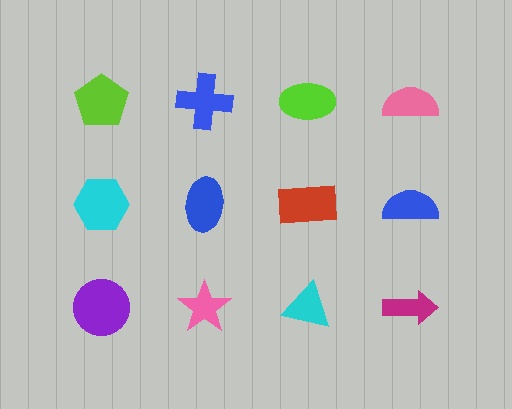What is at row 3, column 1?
A purple circle.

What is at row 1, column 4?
A pink semicircle.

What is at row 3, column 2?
A pink star.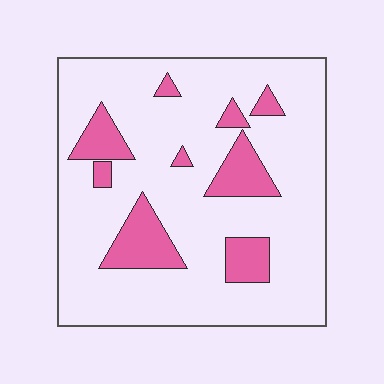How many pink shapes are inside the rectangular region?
9.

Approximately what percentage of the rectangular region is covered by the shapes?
Approximately 15%.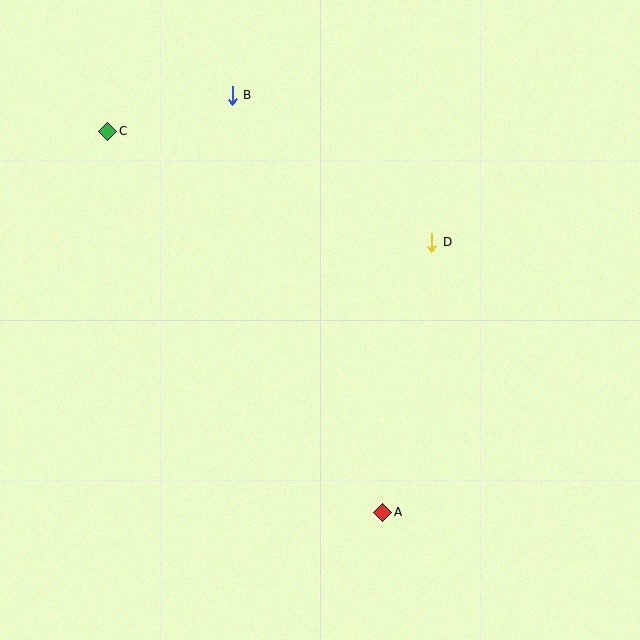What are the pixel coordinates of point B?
Point B is at (232, 95).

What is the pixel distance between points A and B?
The distance between A and B is 443 pixels.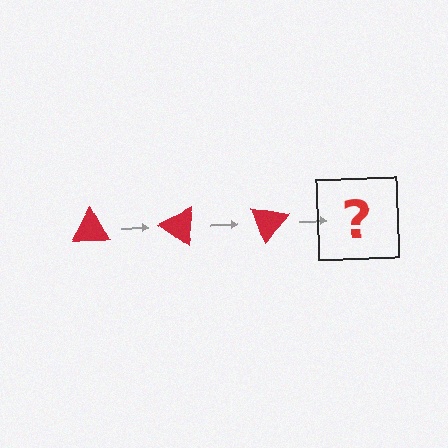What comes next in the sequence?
The next element should be a red triangle rotated 105 degrees.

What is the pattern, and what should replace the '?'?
The pattern is that the triangle rotates 35 degrees each step. The '?' should be a red triangle rotated 105 degrees.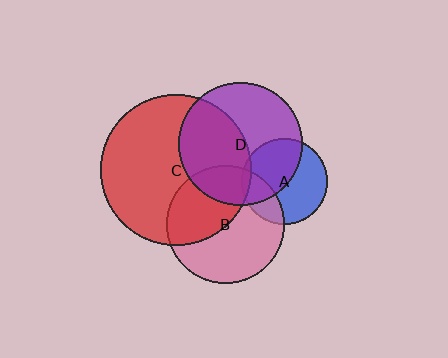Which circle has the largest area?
Circle C (red).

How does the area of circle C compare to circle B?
Approximately 1.7 times.